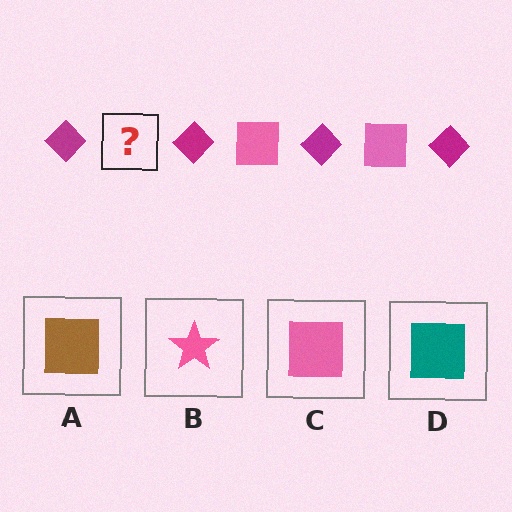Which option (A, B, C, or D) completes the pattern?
C.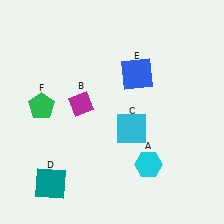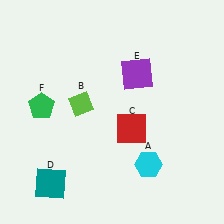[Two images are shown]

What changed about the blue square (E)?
In Image 1, E is blue. In Image 2, it changed to purple.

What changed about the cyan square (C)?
In Image 1, C is cyan. In Image 2, it changed to red.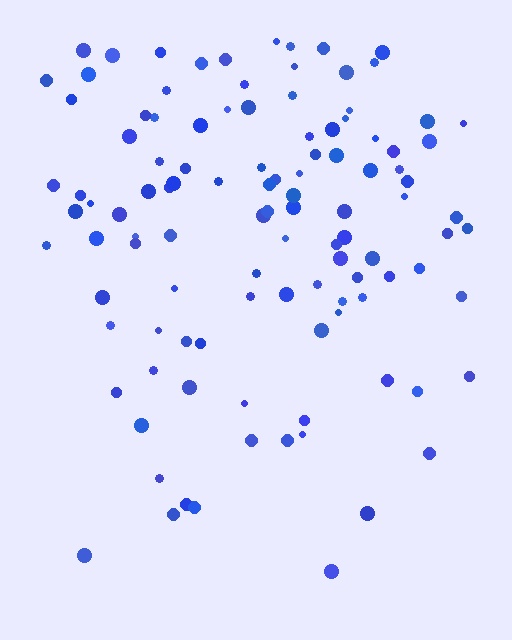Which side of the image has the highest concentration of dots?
The top.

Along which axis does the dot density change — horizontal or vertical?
Vertical.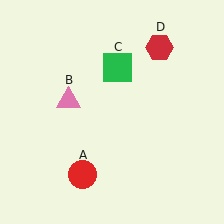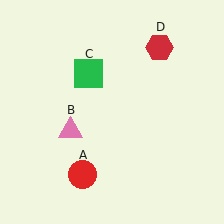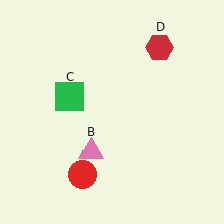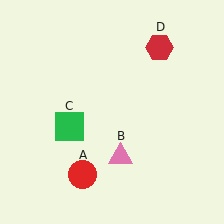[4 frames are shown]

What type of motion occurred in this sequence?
The pink triangle (object B), green square (object C) rotated counterclockwise around the center of the scene.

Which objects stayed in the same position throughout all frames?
Red circle (object A) and red hexagon (object D) remained stationary.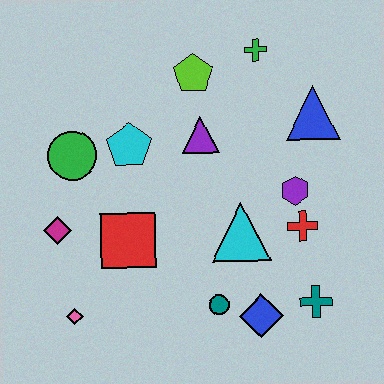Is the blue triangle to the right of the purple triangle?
Yes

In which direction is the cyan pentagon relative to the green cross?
The cyan pentagon is to the left of the green cross.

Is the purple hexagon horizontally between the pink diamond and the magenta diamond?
No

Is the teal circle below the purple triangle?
Yes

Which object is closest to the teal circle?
The blue diamond is closest to the teal circle.